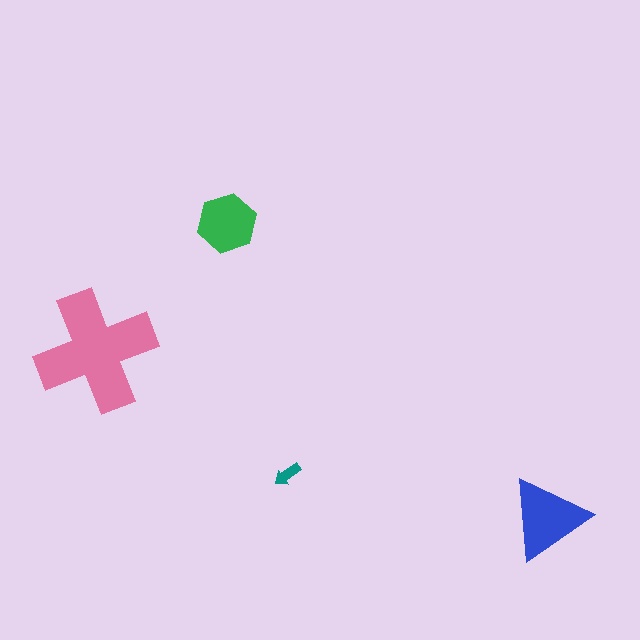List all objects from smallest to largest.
The teal arrow, the green hexagon, the blue triangle, the pink cross.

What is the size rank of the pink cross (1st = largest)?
1st.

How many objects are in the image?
There are 4 objects in the image.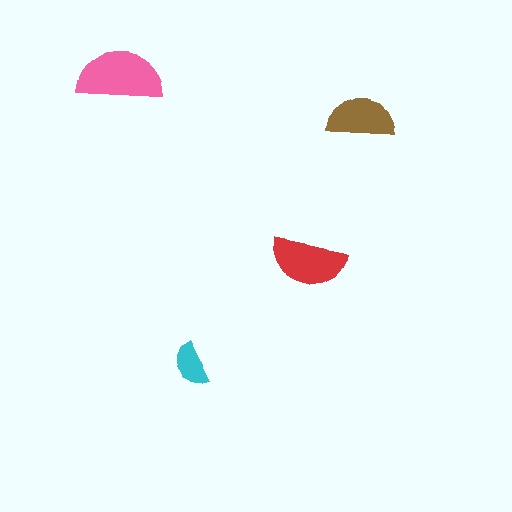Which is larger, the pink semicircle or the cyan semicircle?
The pink one.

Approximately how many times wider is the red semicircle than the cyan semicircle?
About 1.5 times wider.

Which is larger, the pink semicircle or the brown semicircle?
The pink one.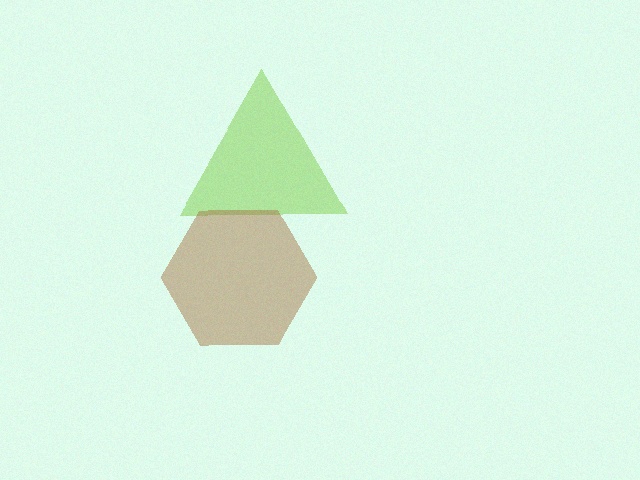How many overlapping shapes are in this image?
There are 2 overlapping shapes in the image.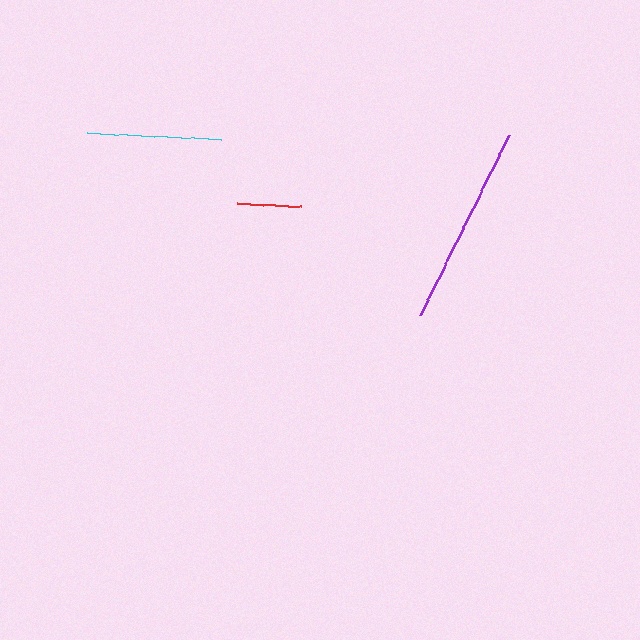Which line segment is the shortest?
The red line is the shortest at approximately 64 pixels.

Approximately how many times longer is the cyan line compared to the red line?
The cyan line is approximately 2.1 times the length of the red line.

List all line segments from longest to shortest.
From longest to shortest: purple, cyan, red.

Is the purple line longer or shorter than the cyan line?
The purple line is longer than the cyan line.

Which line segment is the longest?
The purple line is the longest at approximately 201 pixels.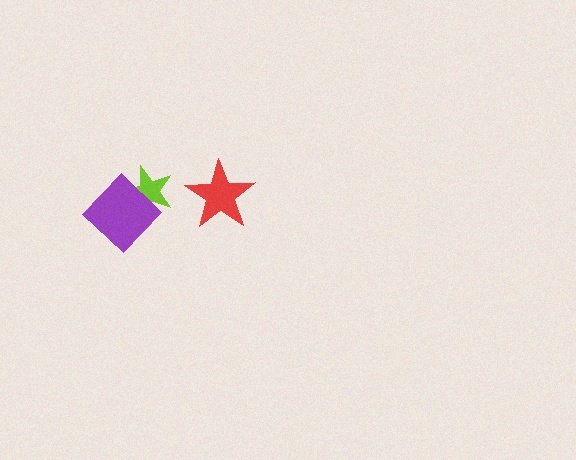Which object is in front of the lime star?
The purple diamond is in front of the lime star.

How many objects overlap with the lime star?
1 object overlaps with the lime star.